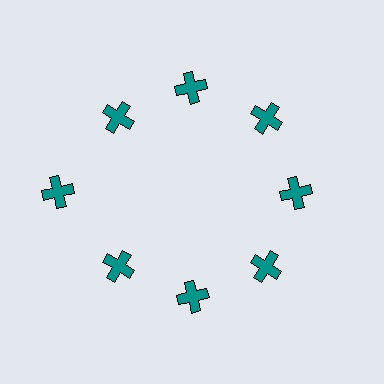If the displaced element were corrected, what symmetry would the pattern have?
It would have 8-fold rotational symmetry — the pattern would map onto itself every 45 degrees.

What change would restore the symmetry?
The symmetry would be restored by moving it inward, back onto the ring so that all 8 crosses sit at equal angles and equal distance from the center.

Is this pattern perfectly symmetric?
No. The 8 teal crosses are arranged in a ring, but one element near the 9 o'clock position is pushed outward from the center, breaking the 8-fold rotational symmetry.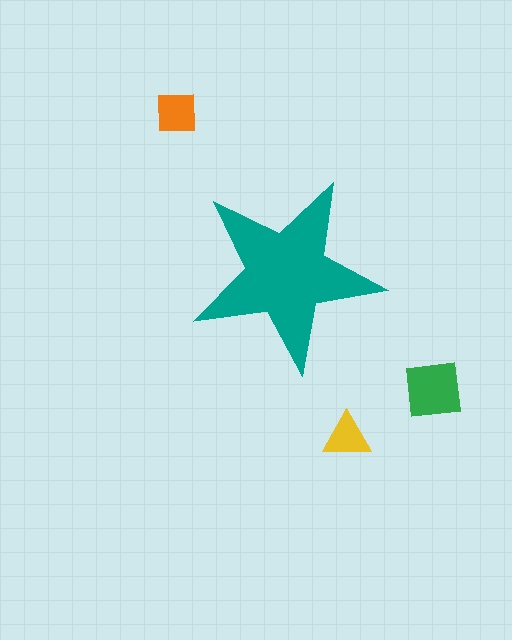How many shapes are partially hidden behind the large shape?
0 shapes are partially hidden.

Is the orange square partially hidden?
No, the orange square is fully visible.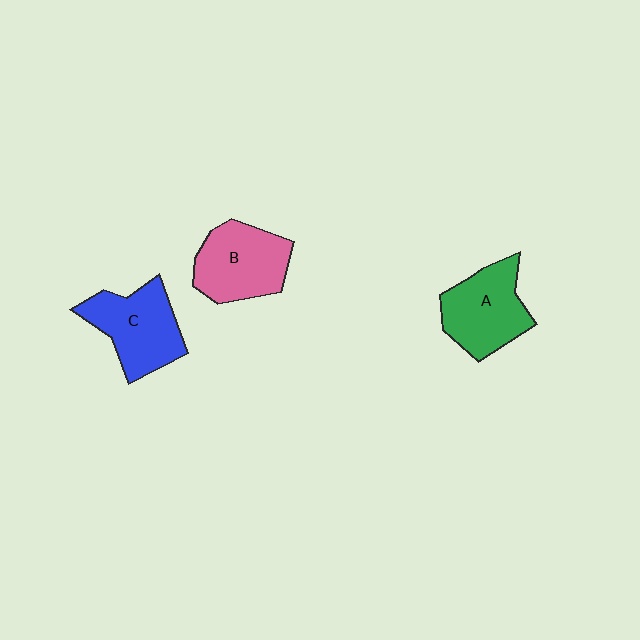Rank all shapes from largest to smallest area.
From largest to smallest: C (blue), B (pink), A (green).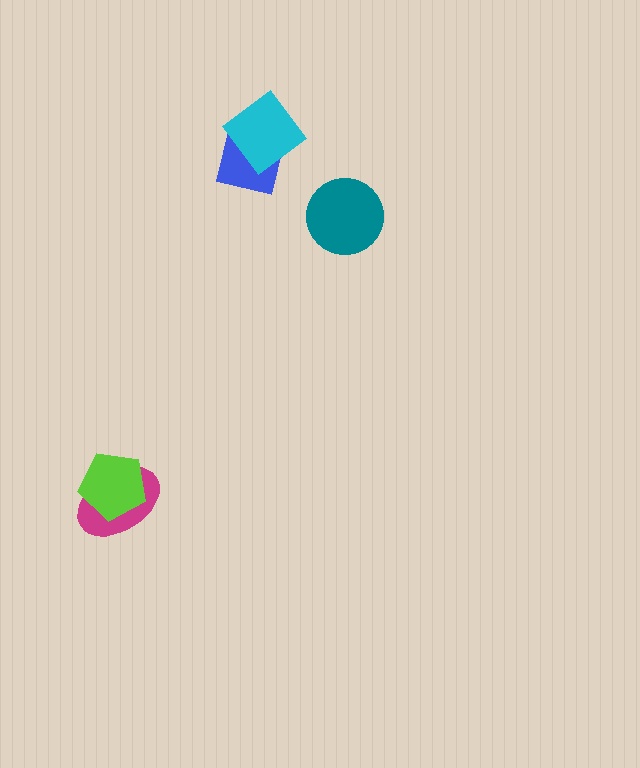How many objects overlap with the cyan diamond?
1 object overlaps with the cyan diamond.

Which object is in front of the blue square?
The cyan diamond is in front of the blue square.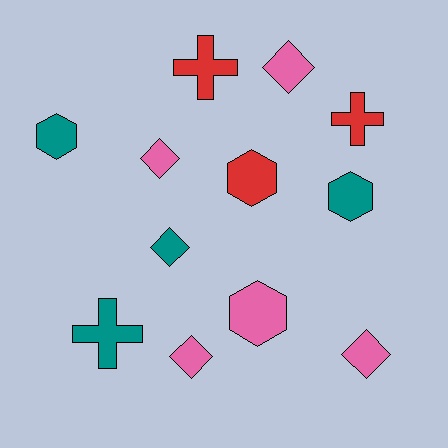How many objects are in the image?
There are 12 objects.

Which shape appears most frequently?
Diamond, with 5 objects.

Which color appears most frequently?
Pink, with 5 objects.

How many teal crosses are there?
There is 1 teal cross.